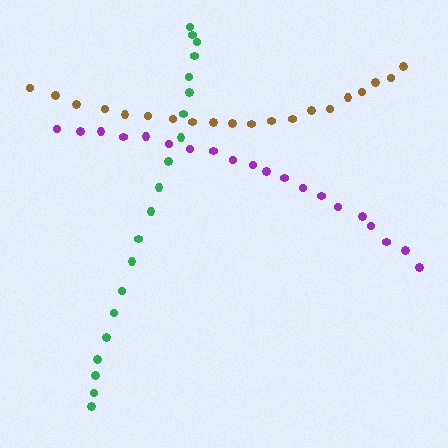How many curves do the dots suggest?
There are 3 distinct paths.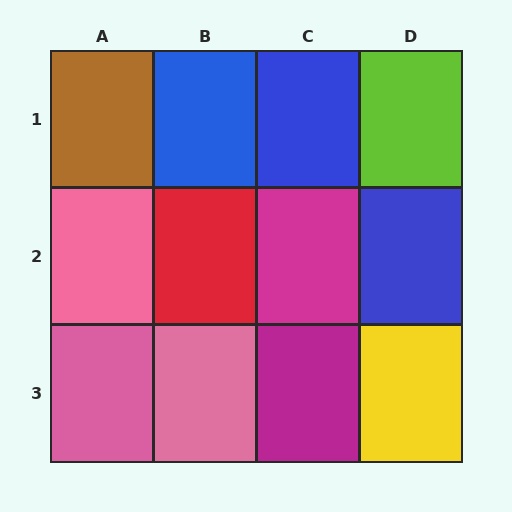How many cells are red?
1 cell is red.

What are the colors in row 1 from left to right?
Brown, blue, blue, lime.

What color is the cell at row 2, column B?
Red.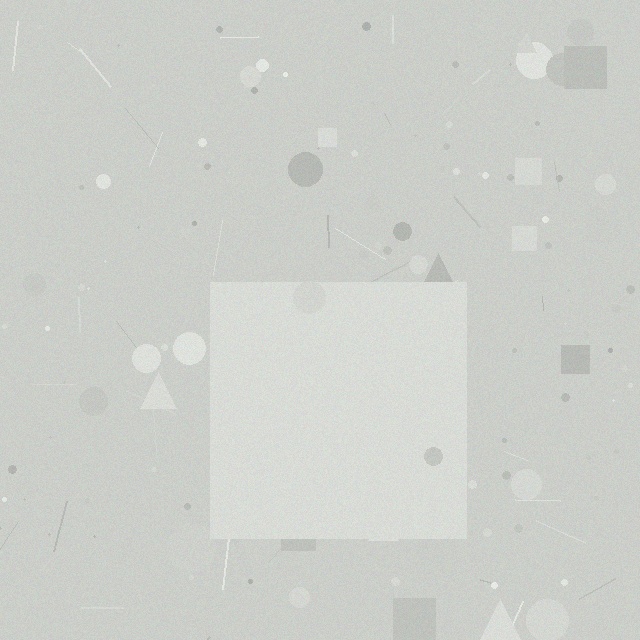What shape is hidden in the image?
A square is hidden in the image.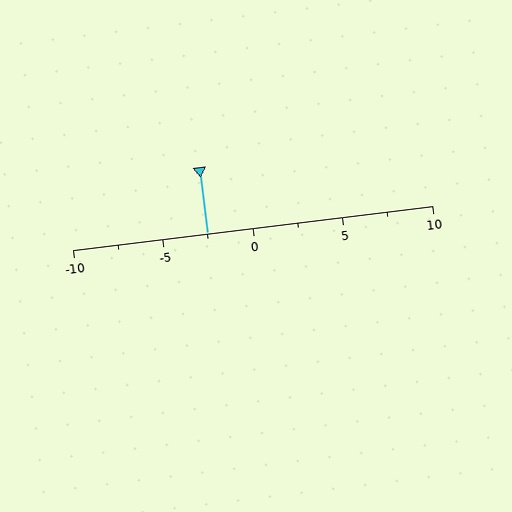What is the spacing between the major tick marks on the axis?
The major ticks are spaced 5 apart.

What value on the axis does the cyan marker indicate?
The marker indicates approximately -2.5.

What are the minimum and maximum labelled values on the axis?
The axis runs from -10 to 10.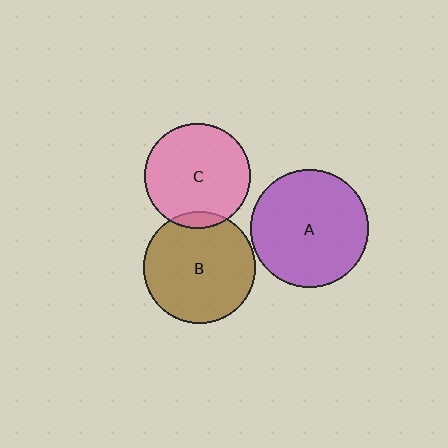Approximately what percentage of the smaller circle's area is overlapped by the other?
Approximately 10%.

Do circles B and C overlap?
Yes.